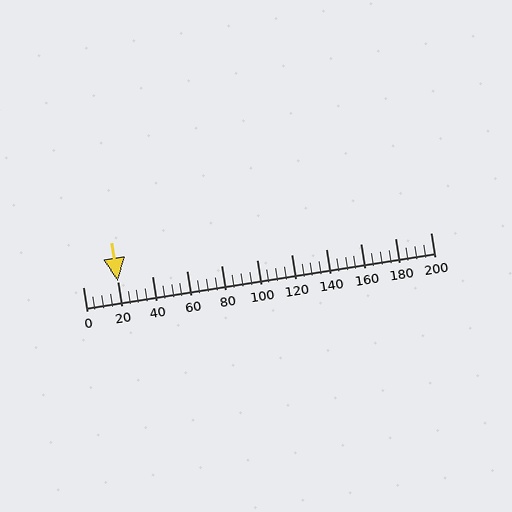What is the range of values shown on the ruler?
The ruler shows values from 0 to 200.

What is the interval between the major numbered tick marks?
The major tick marks are spaced 20 units apart.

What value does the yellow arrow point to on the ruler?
The yellow arrow points to approximately 20.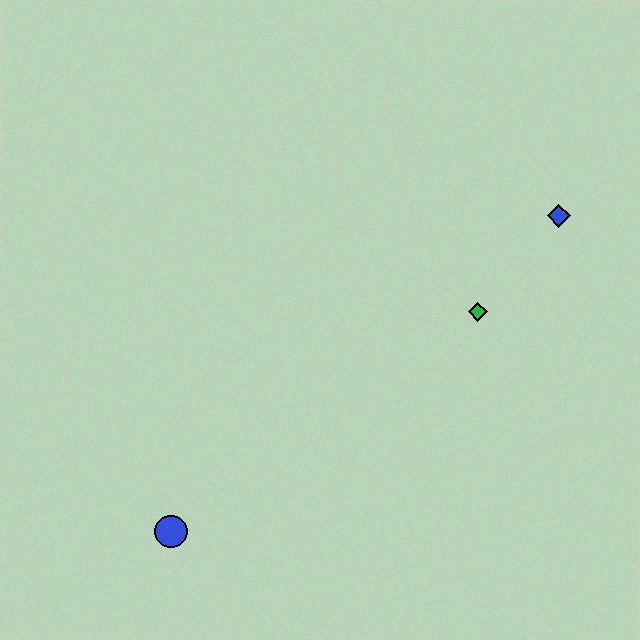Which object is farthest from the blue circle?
The blue diamond is farthest from the blue circle.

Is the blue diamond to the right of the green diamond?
Yes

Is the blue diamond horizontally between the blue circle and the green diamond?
No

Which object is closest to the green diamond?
The blue diamond is closest to the green diamond.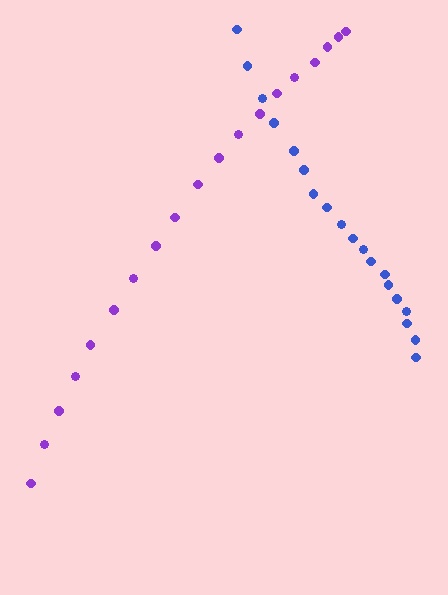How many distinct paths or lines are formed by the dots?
There are 2 distinct paths.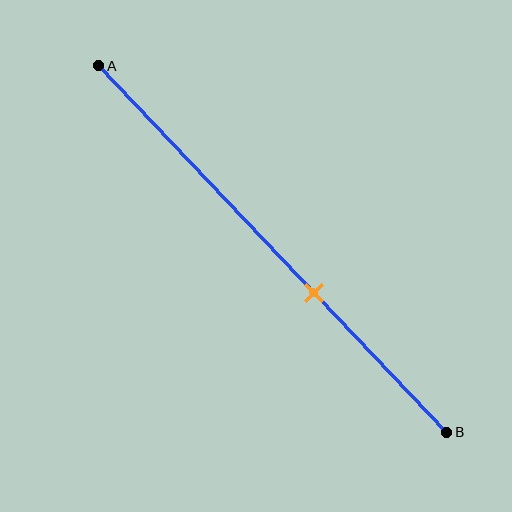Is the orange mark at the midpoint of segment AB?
No, the mark is at about 60% from A, not at the 50% midpoint.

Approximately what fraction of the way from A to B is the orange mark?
The orange mark is approximately 60% of the way from A to B.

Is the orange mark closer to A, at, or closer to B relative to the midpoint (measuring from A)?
The orange mark is closer to point B than the midpoint of segment AB.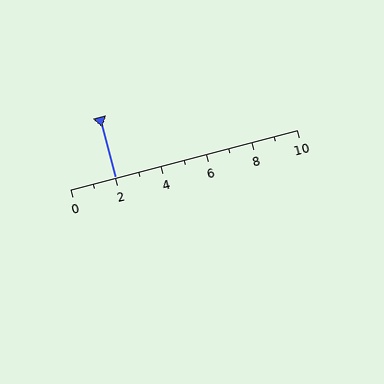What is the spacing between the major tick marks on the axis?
The major ticks are spaced 2 apart.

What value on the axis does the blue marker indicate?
The marker indicates approximately 2.